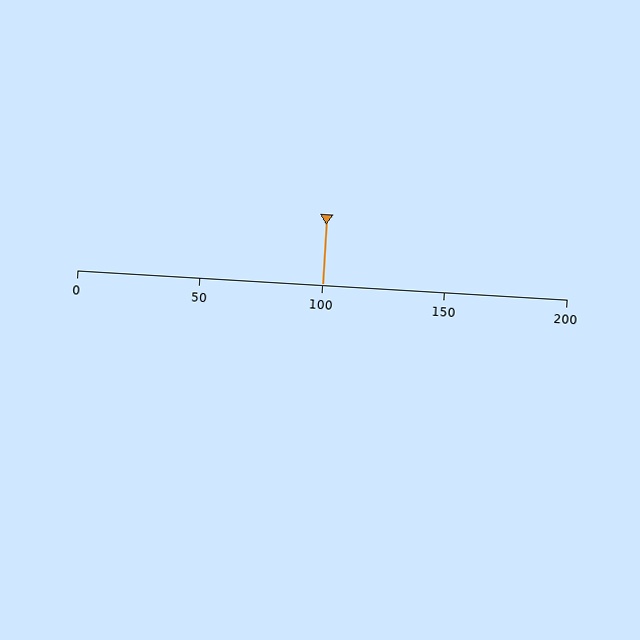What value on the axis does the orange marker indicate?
The marker indicates approximately 100.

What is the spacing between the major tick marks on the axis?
The major ticks are spaced 50 apart.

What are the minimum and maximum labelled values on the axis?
The axis runs from 0 to 200.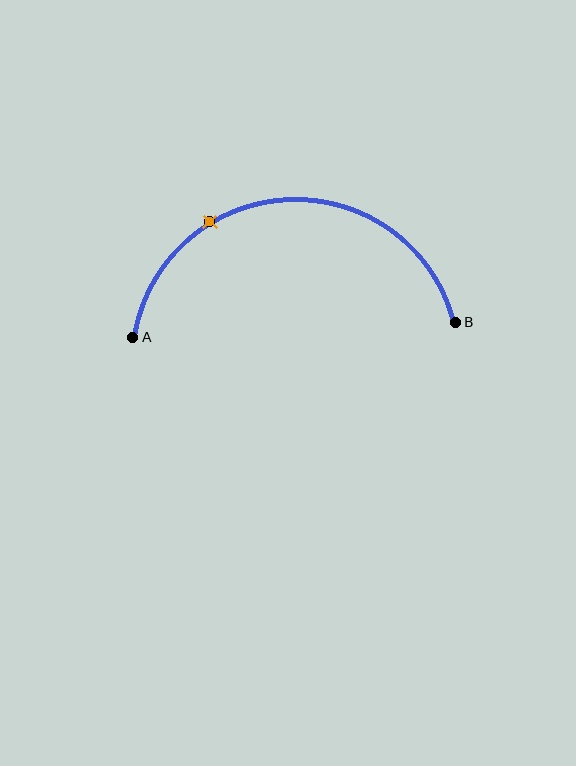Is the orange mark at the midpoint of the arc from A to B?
No. The orange mark lies on the arc but is closer to endpoint A. The arc midpoint would be at the point on the curve equidistant along the arc from both A and B.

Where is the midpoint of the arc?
The arc midpoint is the point on the curve farthest from the straight line joining A and B. It sits above that line.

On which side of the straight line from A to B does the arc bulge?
The arc bulges above the straight line connecting A and B.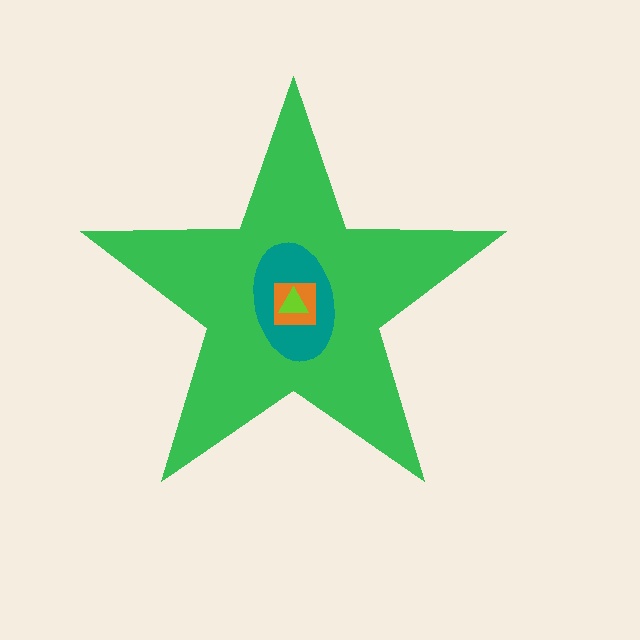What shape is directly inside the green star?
The teal ellipse.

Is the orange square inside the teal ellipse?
Yes.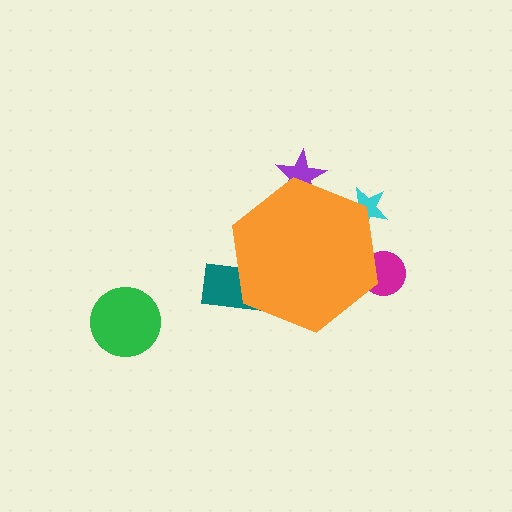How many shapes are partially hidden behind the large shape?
4 shapes are partially hidden.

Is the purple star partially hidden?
Yes, the purple star is partially hidden behind the orange hexagon.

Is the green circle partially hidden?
No, the green circle is fully visible.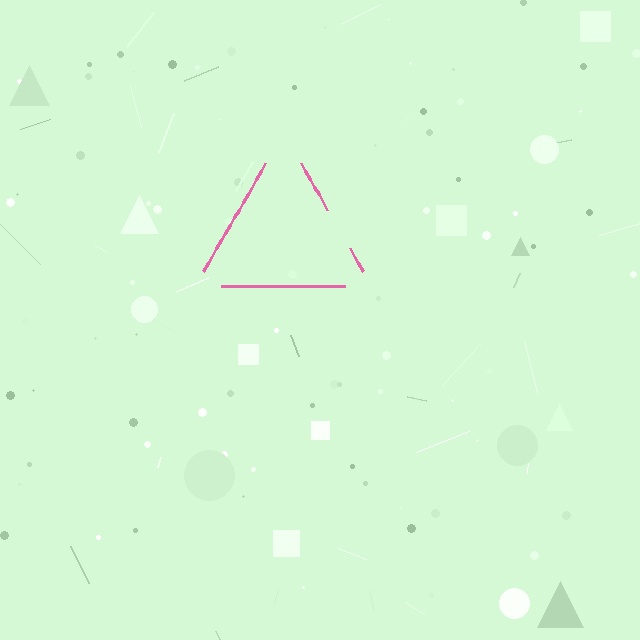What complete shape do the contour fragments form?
The contour fragments form a triangle.